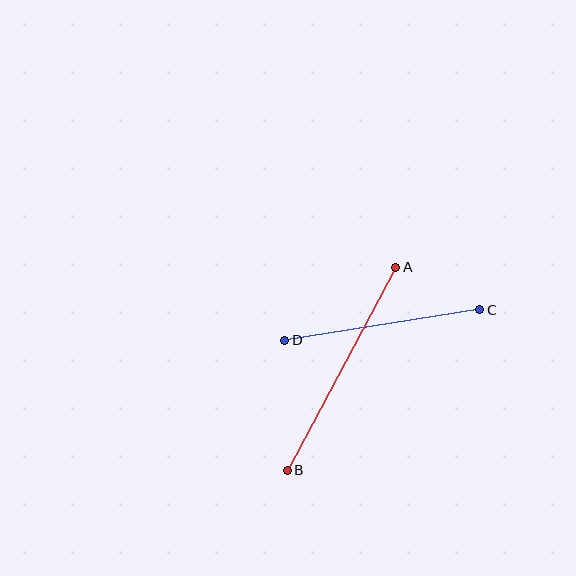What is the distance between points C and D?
The distance is approximately 197 pixels.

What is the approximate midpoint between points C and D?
The midpoint is at approximately (382, 325) pixels.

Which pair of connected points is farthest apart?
Points A and B are farthest apart.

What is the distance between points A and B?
The distance is approximately 230 pixels.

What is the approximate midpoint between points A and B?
The midpoint is at approximately (341, 369) pixels.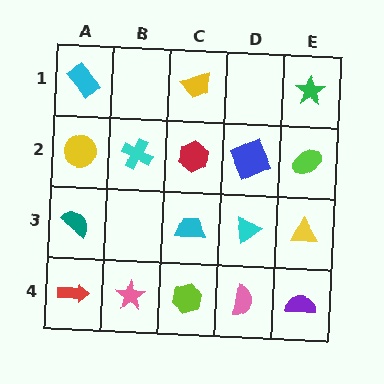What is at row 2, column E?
A lime ellipse.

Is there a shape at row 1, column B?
No, that cell is empty.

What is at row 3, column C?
A cyan trapezoid.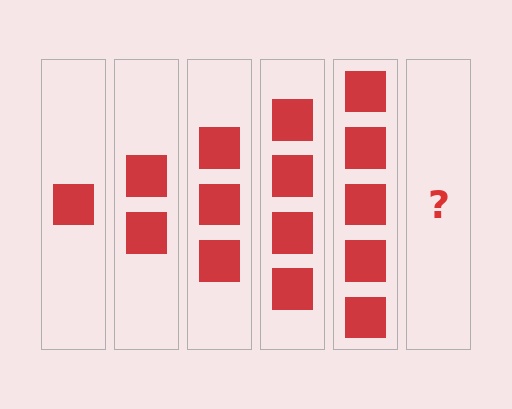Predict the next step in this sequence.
The next step is 6 squares.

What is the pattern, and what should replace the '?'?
The pattern is that each step adds one more square. The '?' should be 6 squares.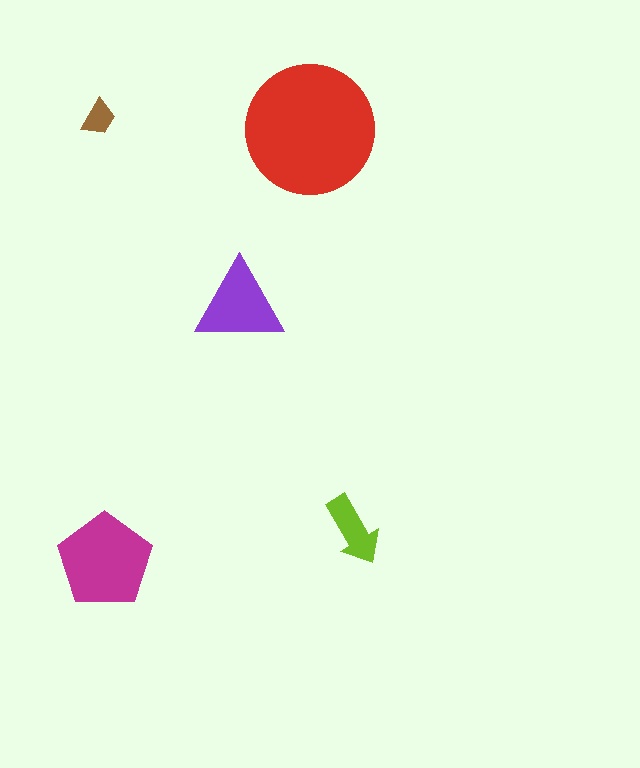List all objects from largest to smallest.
The red circle, the magenta pentagon, the purple triangle, the lime arrow, the brown trapezoid.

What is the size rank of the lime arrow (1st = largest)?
4th.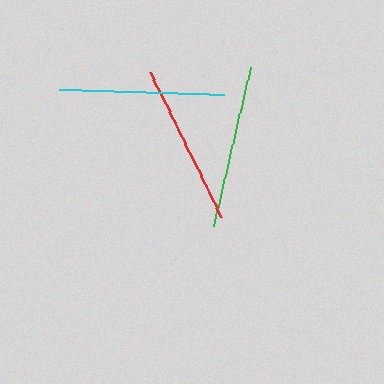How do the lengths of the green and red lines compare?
The green and red lines are approximately the same length.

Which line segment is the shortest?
The red line is the shortest at approximately 162 pixels.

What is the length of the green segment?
The green segment is approximately 163 pixels long.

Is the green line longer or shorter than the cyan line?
The cyan line is longer than the green line.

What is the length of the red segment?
The red segment is approximately 162 pixels long.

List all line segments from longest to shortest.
From longest to shortest: cyan, green, red.